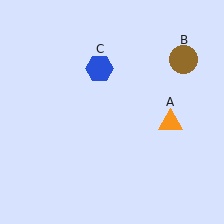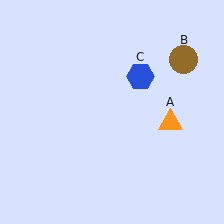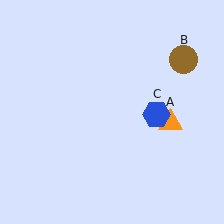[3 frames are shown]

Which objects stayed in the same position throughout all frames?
Orange triangle (object A) and brown circle (object B) remained stationary.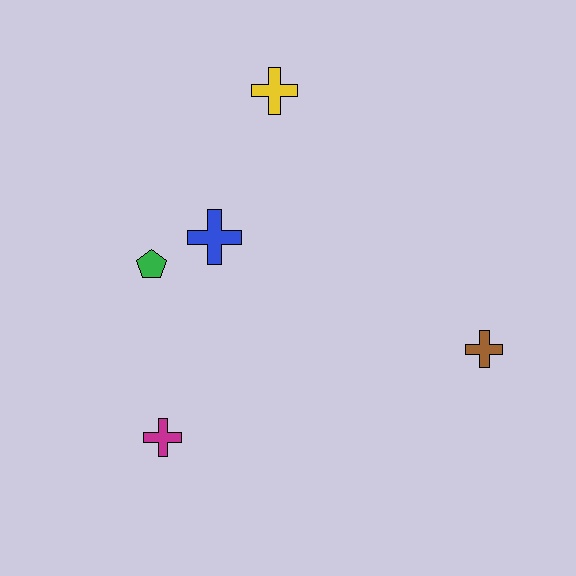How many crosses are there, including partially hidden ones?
There are 4 crosses.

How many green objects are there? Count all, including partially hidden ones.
There is 1 green object.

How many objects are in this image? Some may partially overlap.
There are 5 objects.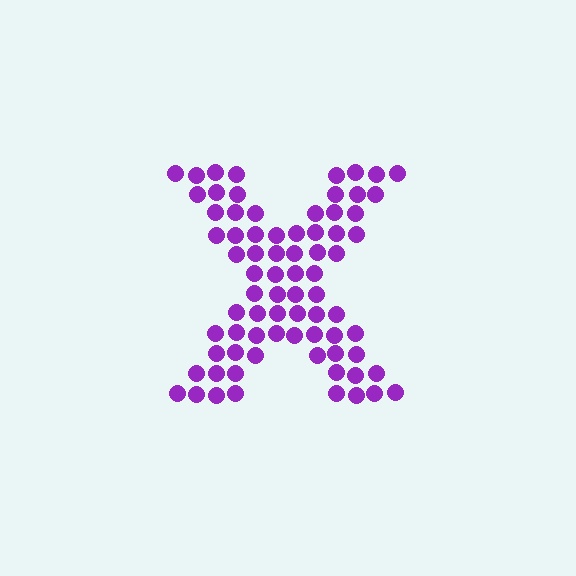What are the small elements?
The small elements are circles.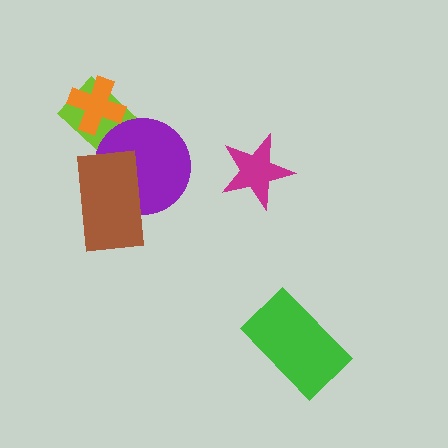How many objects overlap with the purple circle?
2 objects overlap with the purple circle.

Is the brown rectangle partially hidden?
No, no other shape covers it.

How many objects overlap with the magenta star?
0 objects overlap with the magenta star.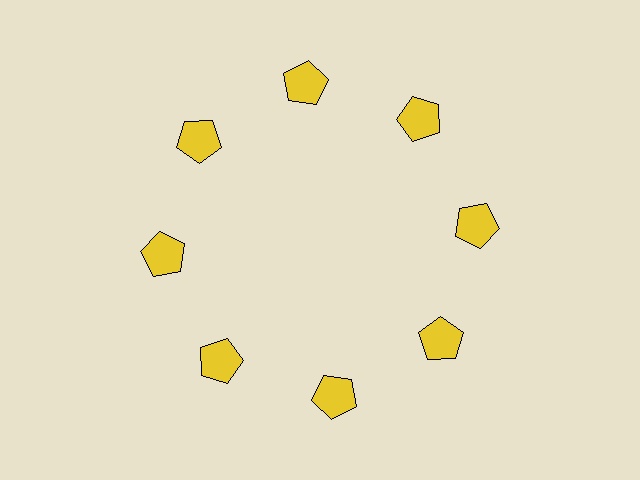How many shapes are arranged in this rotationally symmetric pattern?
There are 8 shapes, arranged in 8 groups of 1.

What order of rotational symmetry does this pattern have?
This pattern has 8-fold rotational symmetry.